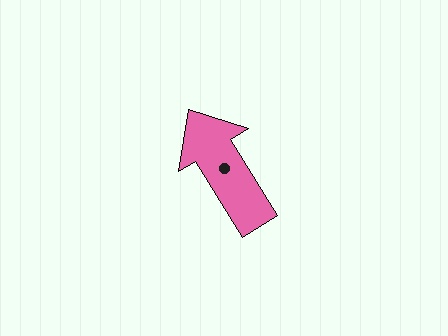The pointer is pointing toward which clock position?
Roughly 11 o'clock.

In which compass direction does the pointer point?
Northwest.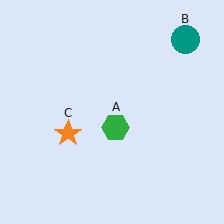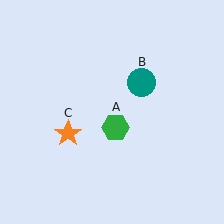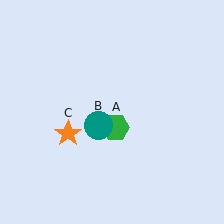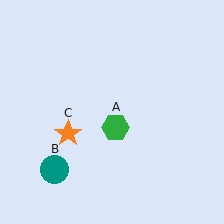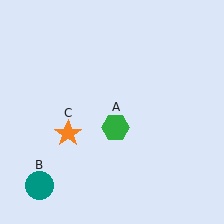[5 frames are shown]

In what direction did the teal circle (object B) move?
The teal circle (object B) moved down and to the left.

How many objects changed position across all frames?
1 object changed position: teal circle (object B).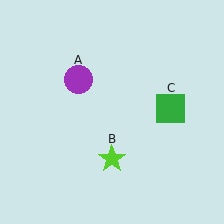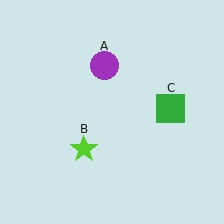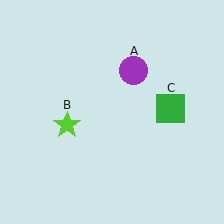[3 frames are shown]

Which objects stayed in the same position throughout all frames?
Green square (object C) remained stationary.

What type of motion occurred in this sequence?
The purple circle (object A), lime star (object B) rotated clockwise around the center of the scene.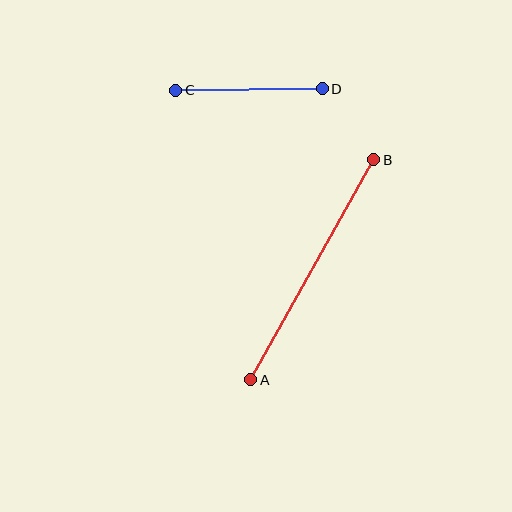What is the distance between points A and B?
The distance is approximately 252 pixels.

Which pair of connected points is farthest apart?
Points A and B are farthest apart.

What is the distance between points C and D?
The distance is approximately 146 pixels.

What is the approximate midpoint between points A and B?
The midpoint is at approximately (312, 270) pixels.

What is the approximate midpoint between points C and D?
The midpoint is at approximately (249, 90) pixels.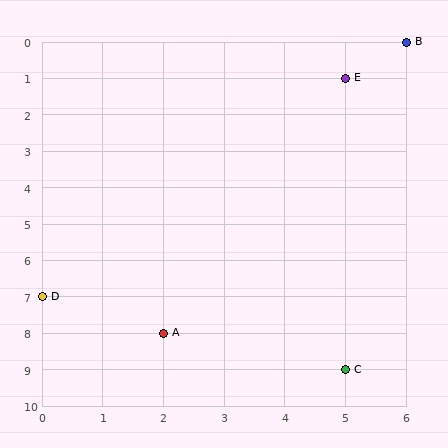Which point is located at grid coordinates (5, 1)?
Point E is at (5, 1).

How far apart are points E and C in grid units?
Points E and C are 8 rows apart.